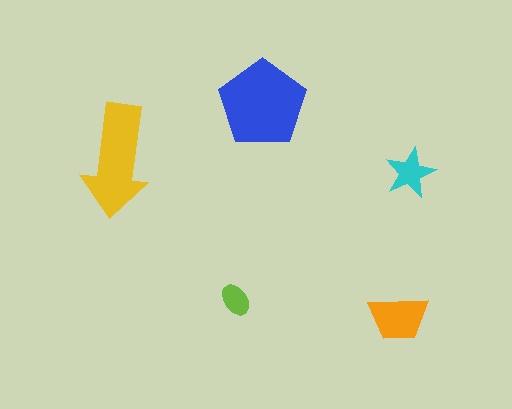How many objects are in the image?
There are 5 objects in the image.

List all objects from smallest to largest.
The lime ellipse, the cyan star, the orange trapezoid, the yellow arrow, the blue pentagon.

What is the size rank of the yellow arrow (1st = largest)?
2nd.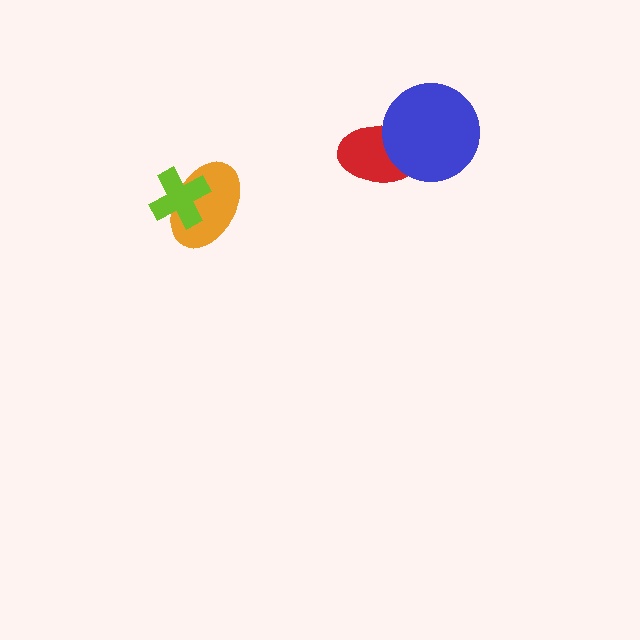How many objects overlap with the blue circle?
1 object overlaps with the blue circle.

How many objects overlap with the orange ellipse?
1 object overlaps with the orange ellipse.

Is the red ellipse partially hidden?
Yes, it is partially covered by another shape.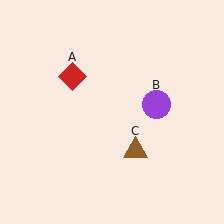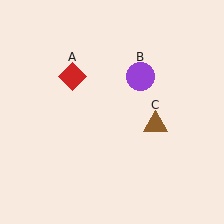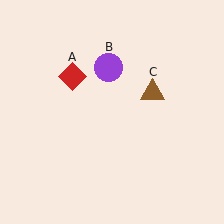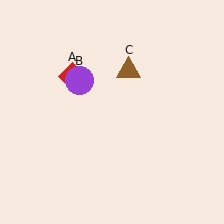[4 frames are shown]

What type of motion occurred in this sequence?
The purple circle (object B), brown triangle (object C) rotated counterclockwise around the center of the scene.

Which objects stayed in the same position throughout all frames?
Red diamond (object A) remained stationary.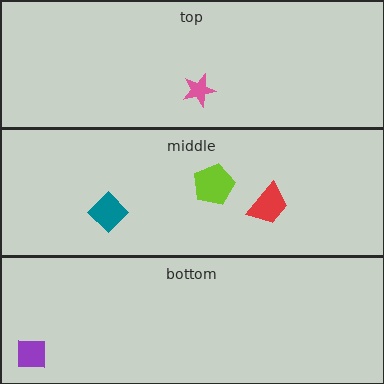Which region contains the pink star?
The top region.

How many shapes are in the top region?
1.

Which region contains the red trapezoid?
The middle region.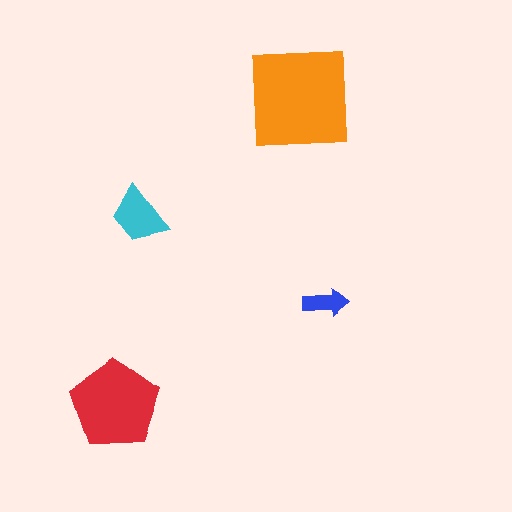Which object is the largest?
The orange square.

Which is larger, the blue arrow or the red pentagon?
The red pentagon.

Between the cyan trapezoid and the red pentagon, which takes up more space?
The red pentagon.